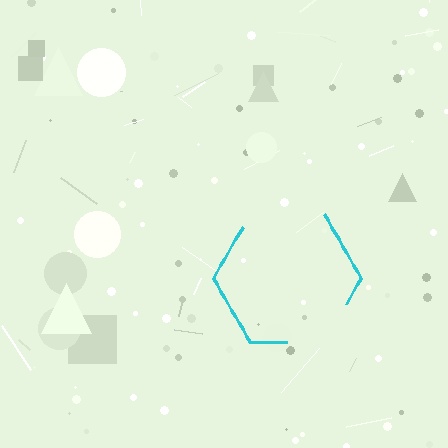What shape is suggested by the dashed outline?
The dashed outline suggests a hexagon.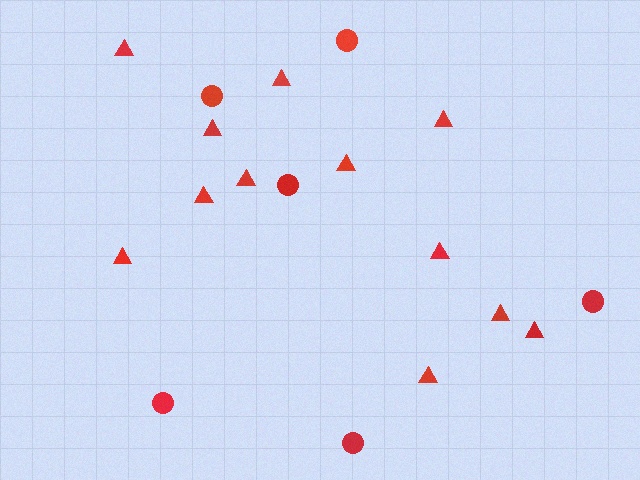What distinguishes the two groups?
There are 2 groups: one group of circles (6) and one group of triangles (12).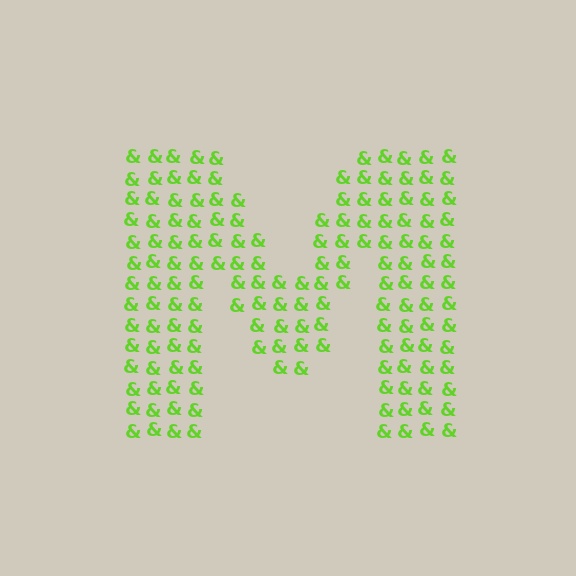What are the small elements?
The small elements are ampersands.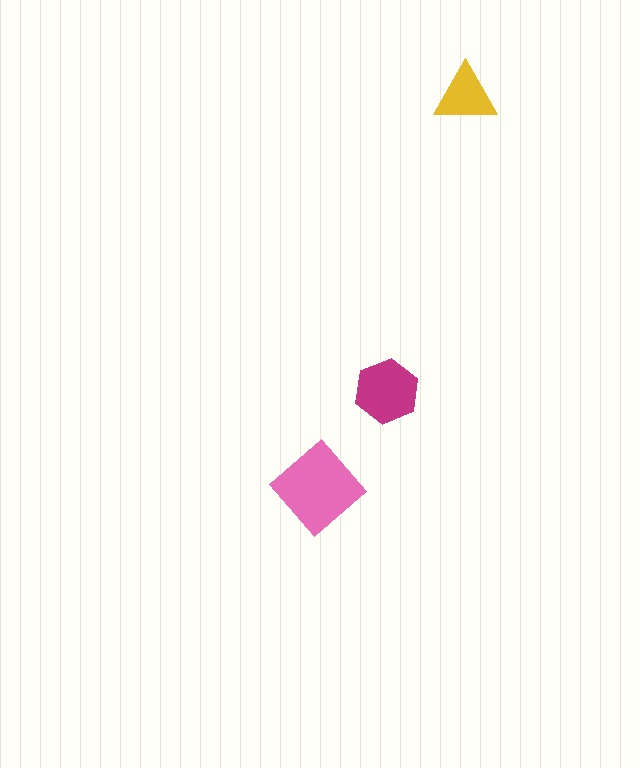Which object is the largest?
The pink diamond.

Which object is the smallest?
The yellow triangle.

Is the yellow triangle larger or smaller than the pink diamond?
Smaller.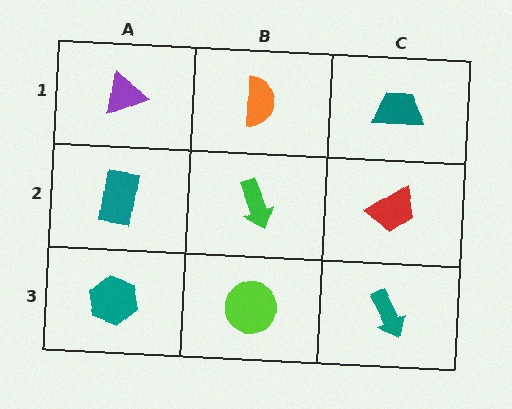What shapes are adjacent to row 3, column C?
A red trapezoid (row 2, column C), a lime circle (row 3, column B).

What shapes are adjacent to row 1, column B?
A green arrow (row 2, column B), a purple triangle (row 1, column A), a teal trapezoid (row 1, column C).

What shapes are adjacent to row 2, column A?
A purple triangle (row 1, column A), a teal hexagon (row 3, column A), a green arrow (row 2, column B).